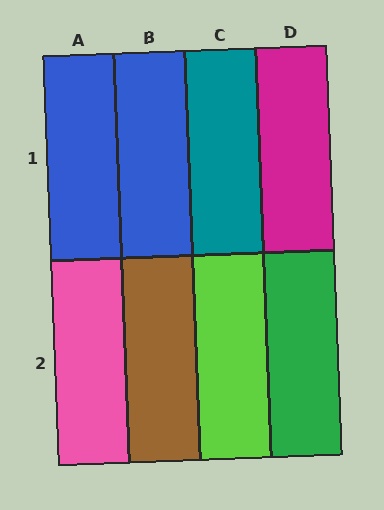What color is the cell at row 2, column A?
Pink.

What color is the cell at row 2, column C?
Lime.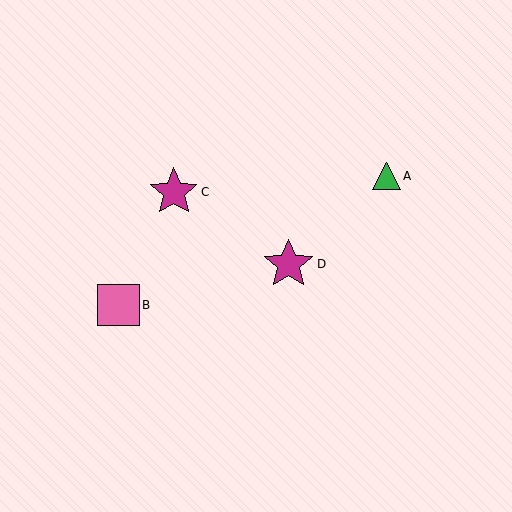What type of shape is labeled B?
Shape B is a pink square.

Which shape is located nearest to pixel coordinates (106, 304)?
The pink square (labeled B) at (118, 305) is nearest to that location.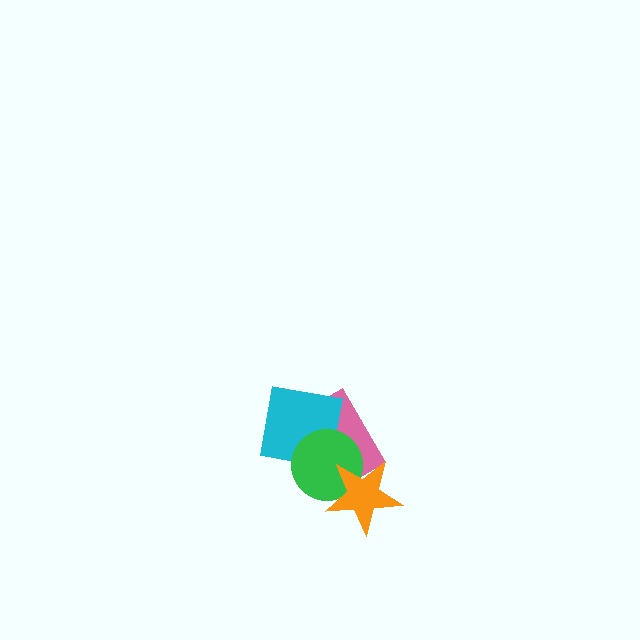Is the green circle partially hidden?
Yes, it is partially covered by another shape.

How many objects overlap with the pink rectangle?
3 objects overlap with the pink rectangle.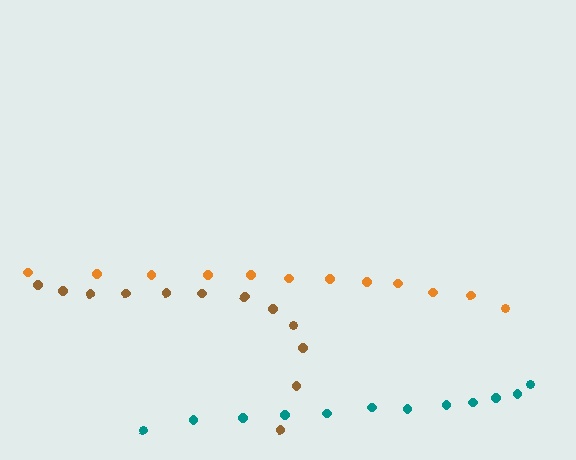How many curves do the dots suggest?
There are 3 distinct paths.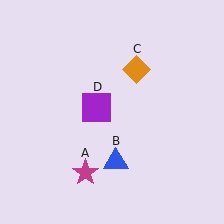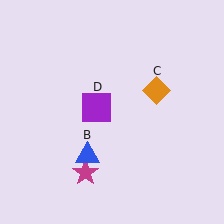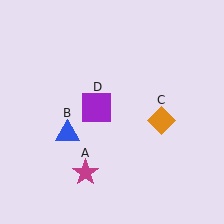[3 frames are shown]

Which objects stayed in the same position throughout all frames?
Magenta star (object A) and purple square (object D) remained stationary.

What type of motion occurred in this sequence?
The blue triangle (object B), orange diamond (object C) rotated clockwise around the center of the scene.